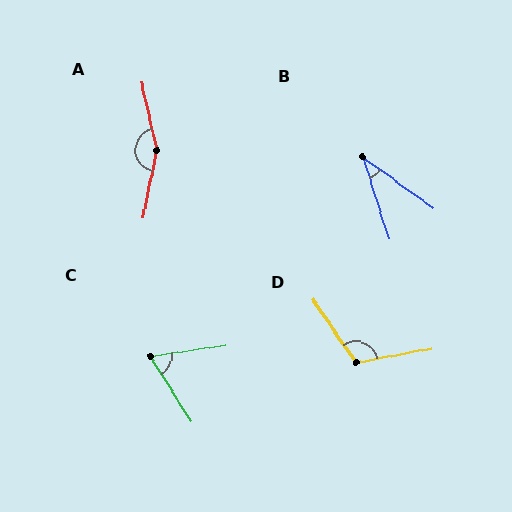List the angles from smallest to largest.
B (37°), C (66°), D (114°), A (156°).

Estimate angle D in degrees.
Approximately 114 degrees.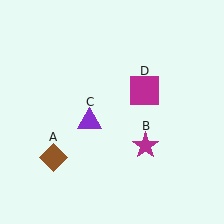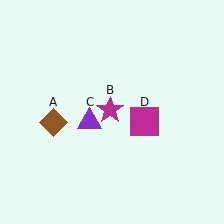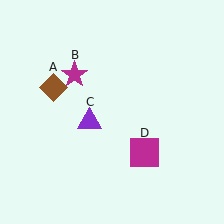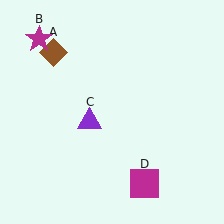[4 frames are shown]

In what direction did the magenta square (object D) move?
The magenta square (object D) moved down.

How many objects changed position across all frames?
3 objects changed position: brown diamond (object A), magenta star (object B), magenta square (object D).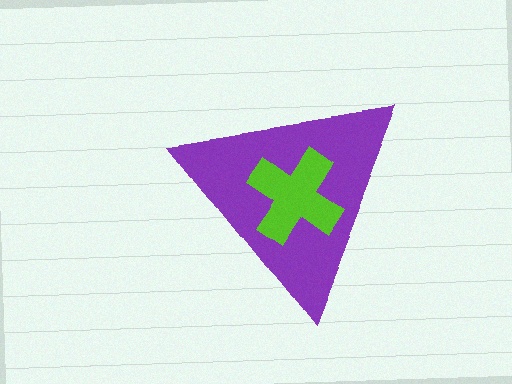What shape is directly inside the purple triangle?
The lime cross.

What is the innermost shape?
The lime cross.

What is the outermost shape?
The purple triangle.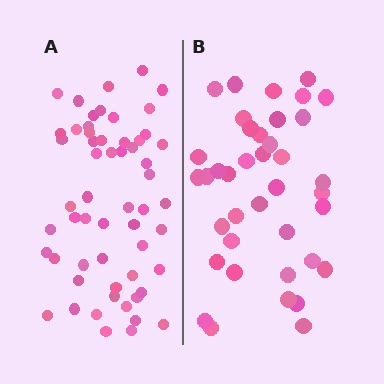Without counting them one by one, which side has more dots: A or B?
Region A (the left region) has more dots.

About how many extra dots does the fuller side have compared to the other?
Region A has approximately 20 more dots than region B.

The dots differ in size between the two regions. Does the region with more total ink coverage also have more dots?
No. Region B has more total ink coverage because its dots are larger, but region A actually contains more individual dots. Total area can be misleading — the number of items is what matters here.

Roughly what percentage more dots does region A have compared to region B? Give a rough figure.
About 45% more.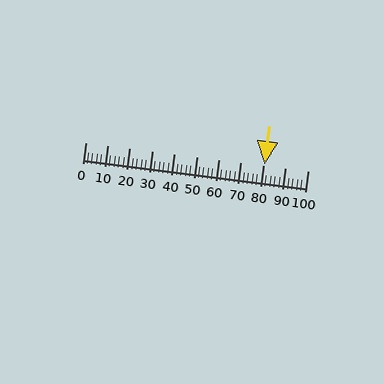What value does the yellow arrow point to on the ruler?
The yellow arrow points to approximately 80.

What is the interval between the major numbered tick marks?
The major tick marks are spaced 10 units apart.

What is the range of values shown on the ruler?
The ruler shows values from 0 to 100.